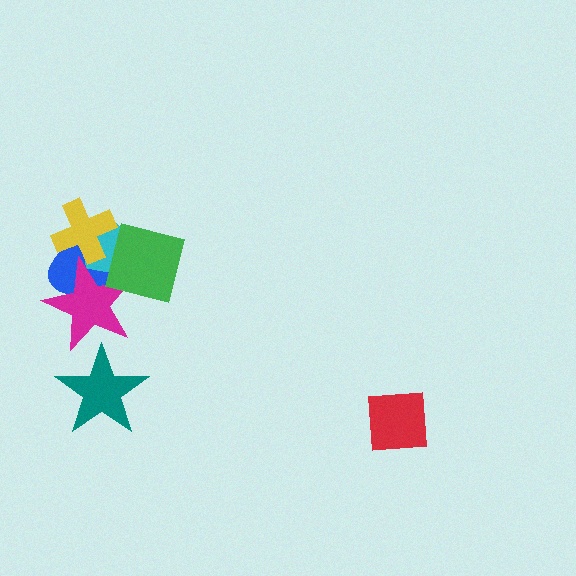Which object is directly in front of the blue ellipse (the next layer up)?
The cyan pentagon is directly in front of the blue ellipse.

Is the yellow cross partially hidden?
Yes, it is partially covered by another shape.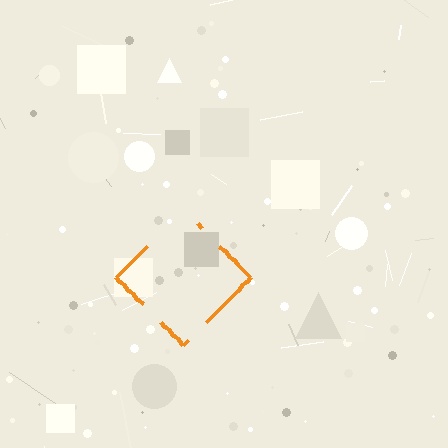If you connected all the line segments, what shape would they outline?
They would outline a diamond.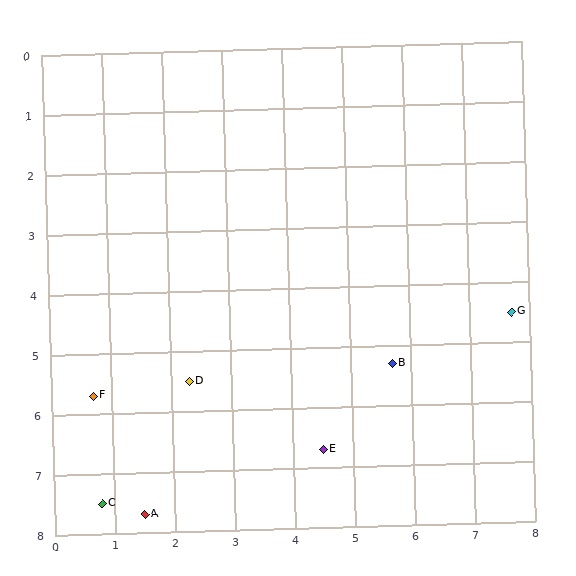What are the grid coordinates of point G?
Point G is at approximately (7.7, 4.5).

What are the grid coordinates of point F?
Point F is at approximately (0.7, 5.7).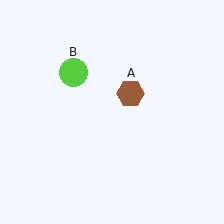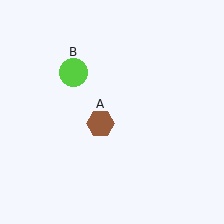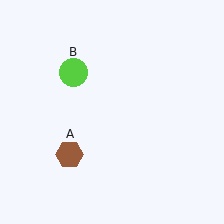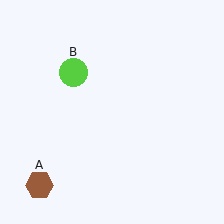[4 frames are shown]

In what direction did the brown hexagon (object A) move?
The brown hexagon (object A) moved down and to the left.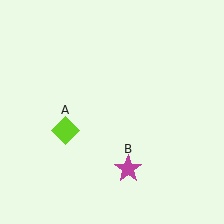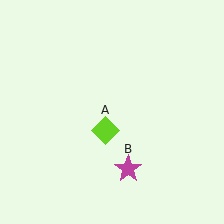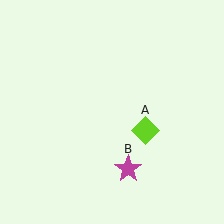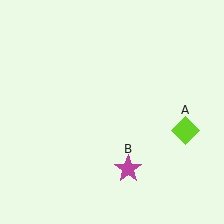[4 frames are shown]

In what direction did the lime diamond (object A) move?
The lime diamond (object A) moved right.